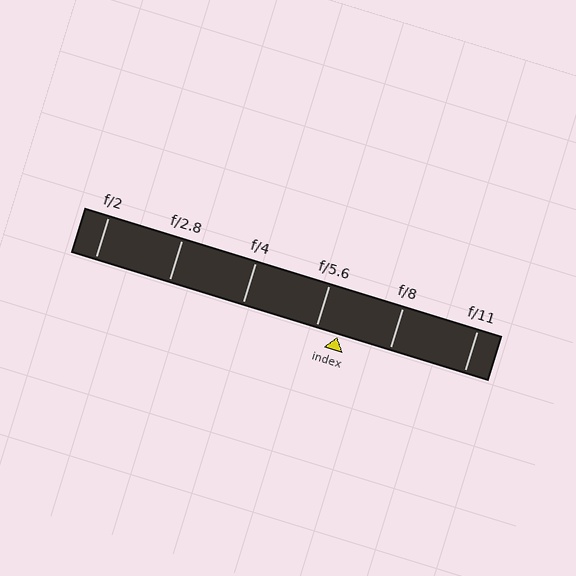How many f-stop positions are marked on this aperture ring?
There are 6 f-stop positions marked.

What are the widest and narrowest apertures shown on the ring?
The widest aperture shown is f/2 and the narrowest is f/11.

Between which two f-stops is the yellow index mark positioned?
The index mark is between f/5.6 and f/8.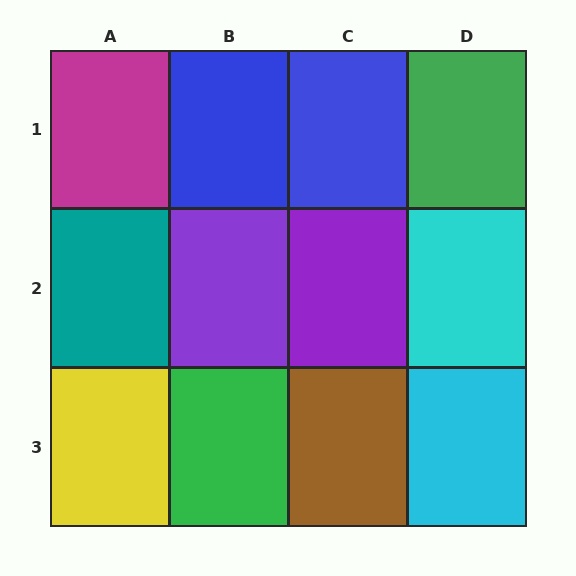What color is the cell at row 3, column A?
Yellow.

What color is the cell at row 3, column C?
Brown.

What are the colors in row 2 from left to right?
Teal, purple, purple, cyan.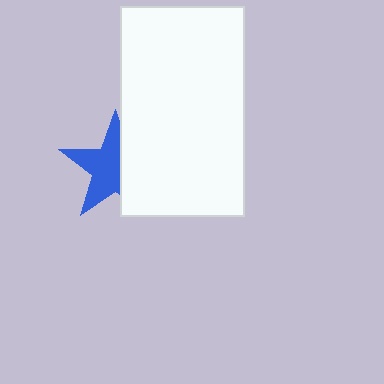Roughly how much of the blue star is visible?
About half of it is visible (roughly 59%).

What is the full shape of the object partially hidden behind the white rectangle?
The partially hidden object is a blue star.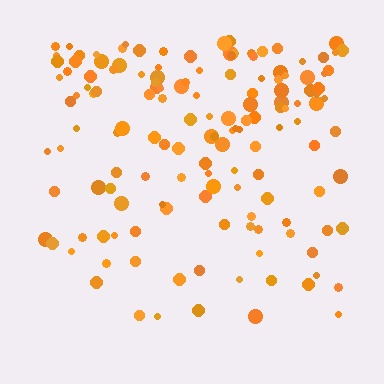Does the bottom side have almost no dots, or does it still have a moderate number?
Still a moderate number, just noticeably fewer than the top.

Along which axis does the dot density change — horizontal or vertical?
Vertical.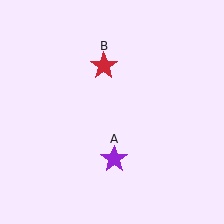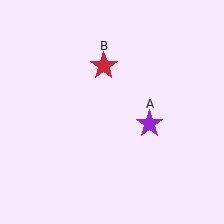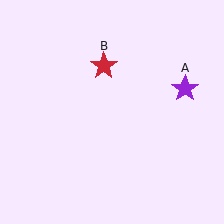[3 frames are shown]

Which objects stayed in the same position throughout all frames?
Red star (object B) remained stationary.